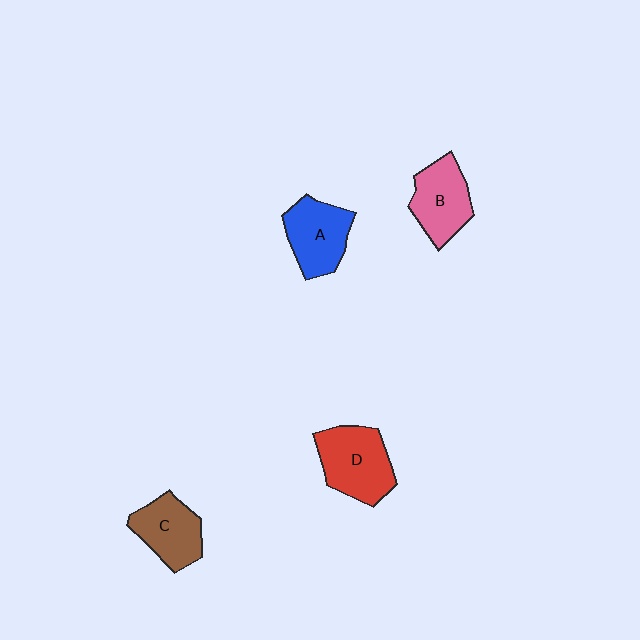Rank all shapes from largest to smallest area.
From largest to smallest: D (red), A (blue), B (pink), C (brown).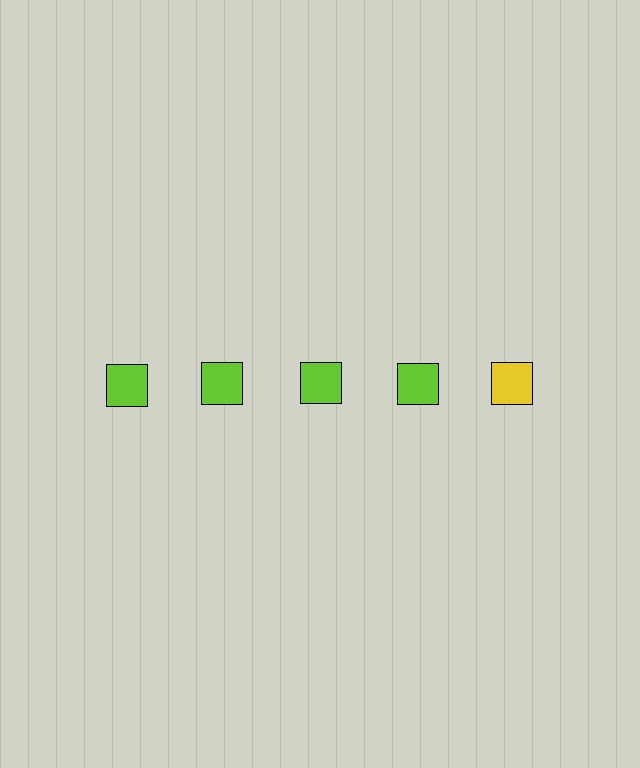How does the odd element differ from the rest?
It has a different color: yellow instead of lime.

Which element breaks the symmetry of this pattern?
The yellow square in the top row, rightmost column breaks the symmetry. All other shapes are lime squares.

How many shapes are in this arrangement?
There are 5 shapes arranged in a grid pattern.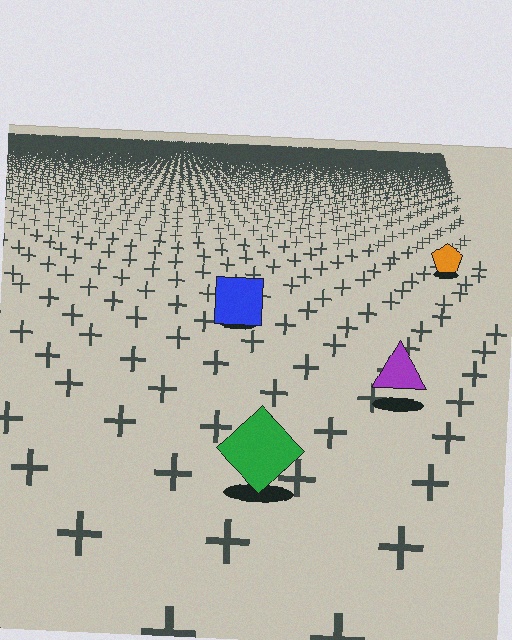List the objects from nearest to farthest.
From nearest to farthest: the green diamond, the purple triangle, the blue square, the orange pentagon.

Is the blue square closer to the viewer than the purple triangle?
No. The purple triangle is closer — you can tell from the texture gradient: the ground texture is coarser near it.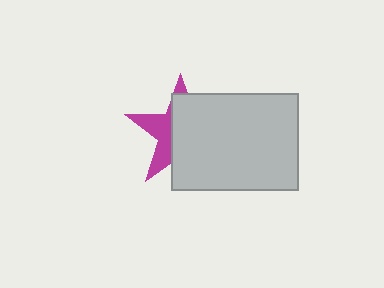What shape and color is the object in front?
The object in front is a light gray rectangle.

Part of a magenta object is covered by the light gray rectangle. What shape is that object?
It is a star.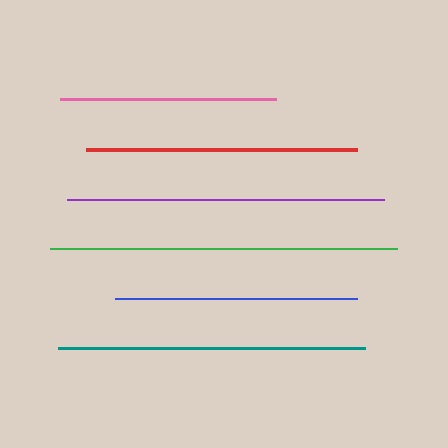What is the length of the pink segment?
The pink segment is approximately 216 pixels long.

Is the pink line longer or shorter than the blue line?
The blue line is longer than the pink line.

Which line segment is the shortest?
The pink line is the shortest at approximately 216 pixels.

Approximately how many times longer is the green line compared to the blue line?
The green line is approximately 1.4 times the length of the blue line.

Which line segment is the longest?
The green line is the longest at approximately 348 pixels.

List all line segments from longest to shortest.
From longest to shortest: green, purple, teal, red, blue, pink.